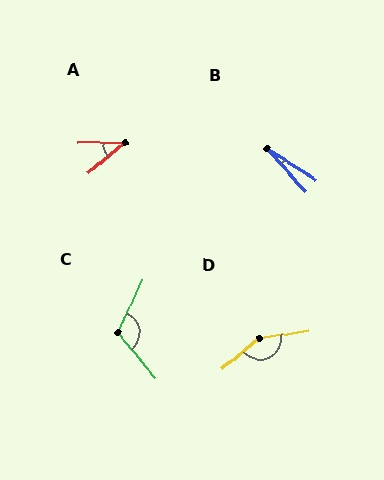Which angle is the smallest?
B, at approximately 15 degrees.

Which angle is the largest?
D, at approximately 148 degrees.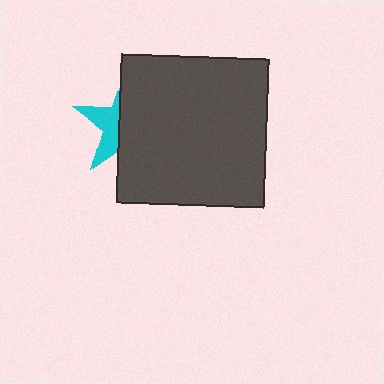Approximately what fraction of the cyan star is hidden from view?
Roughly 64% of the cyan star is hidden behind the dark gray square.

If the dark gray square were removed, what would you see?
You would see the complete cyan star.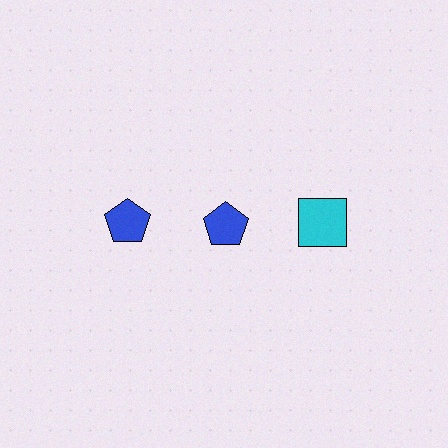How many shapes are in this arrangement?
There are 3 shapes arranged in a grid pattern.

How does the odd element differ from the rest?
It differs in both color (cyan instead of blue) and shape (square instead of pentagon).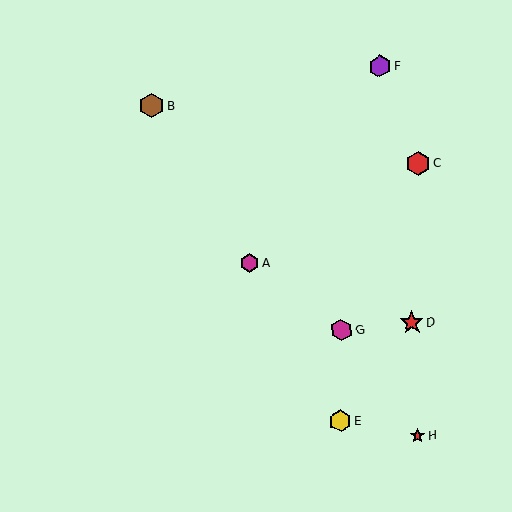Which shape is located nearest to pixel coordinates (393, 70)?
The purple hexagon (labeled F) at (380, 66) is nearest to that location.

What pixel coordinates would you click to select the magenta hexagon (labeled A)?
Click at (250, 263) to select the magenta hexagon A.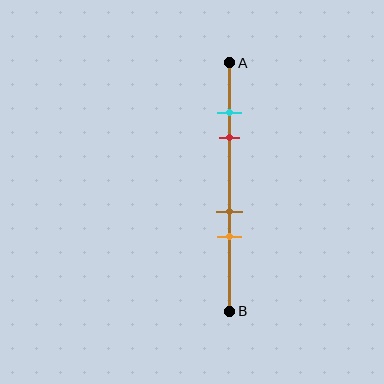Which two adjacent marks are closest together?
The cyan and red marks are the closest adjacent pair.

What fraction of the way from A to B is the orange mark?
The orange mark is approximately 70% (0.7) of the way from A to B.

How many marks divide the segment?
There are 4 marks dividing the segment.